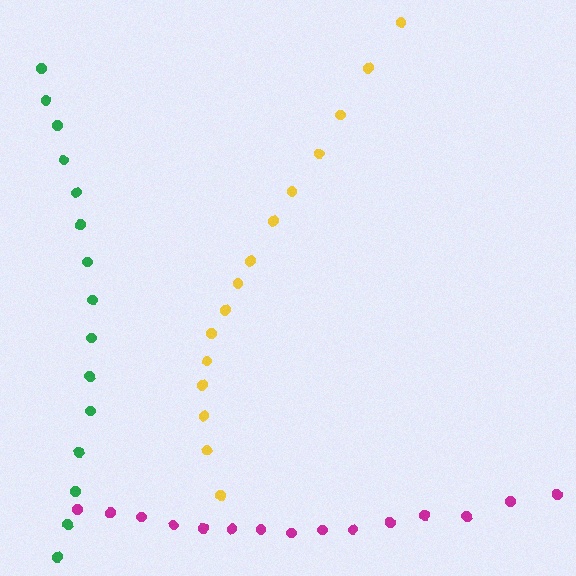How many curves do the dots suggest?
There are 3 distinct paths.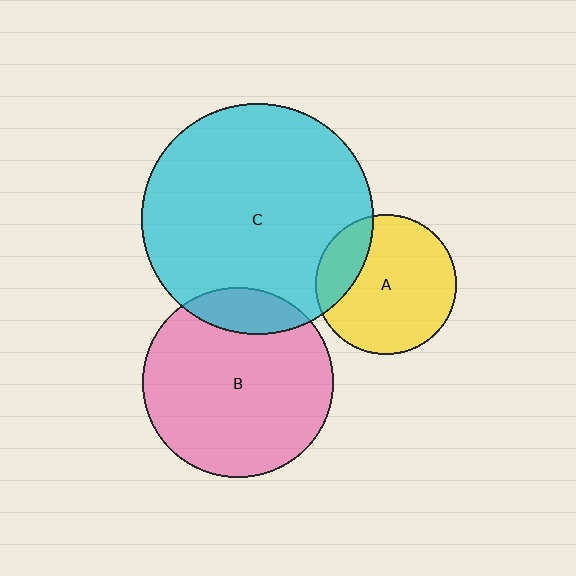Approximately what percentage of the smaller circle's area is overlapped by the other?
Approximately 20%.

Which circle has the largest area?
Circle C (cyan).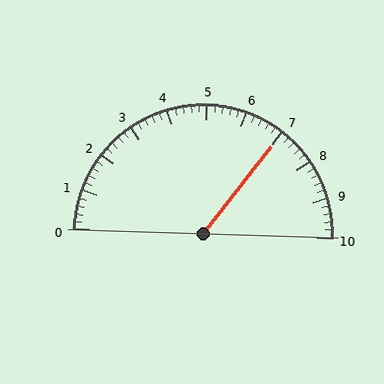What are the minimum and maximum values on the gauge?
The gauge ranges from 0 to 10.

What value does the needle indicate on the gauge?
The needle indicates approximately 7.0.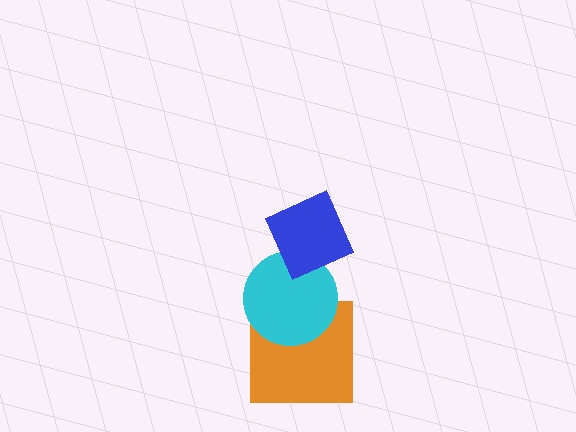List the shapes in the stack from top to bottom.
From top to bottom: the blue diamond, the cyan circle, the orange square.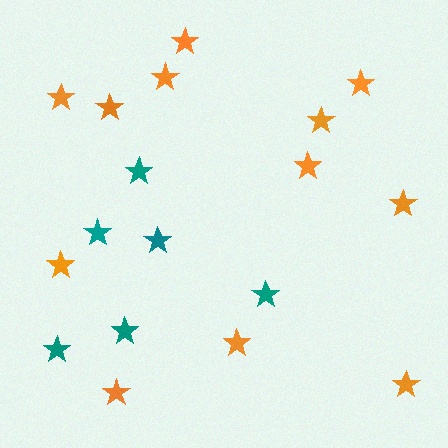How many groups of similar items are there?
There are 2 groups: one group of orange stars (12) and one group of teal stars (6).